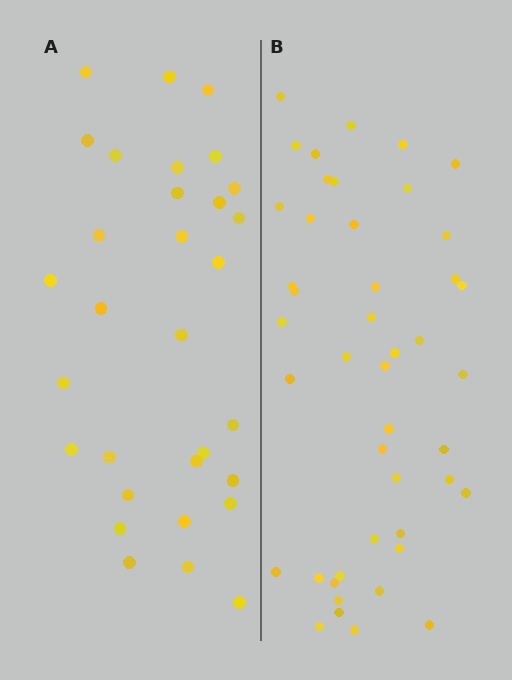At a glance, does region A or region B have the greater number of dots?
Region B (the right region) has more dots.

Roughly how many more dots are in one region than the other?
Region B has approximately 15 more dots than region A.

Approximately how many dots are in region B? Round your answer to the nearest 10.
About 40 dots. (The exact count is 45, which rounds to 40.)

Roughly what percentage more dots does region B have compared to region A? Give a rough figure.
About 45% more.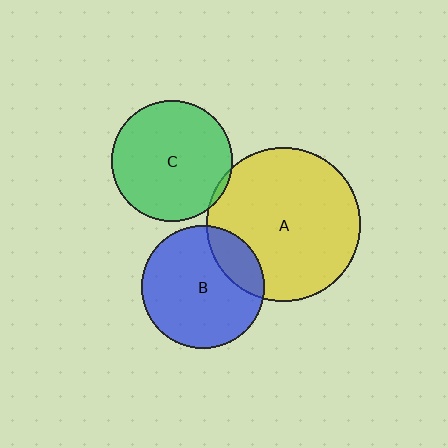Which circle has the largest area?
Circle A (yellow).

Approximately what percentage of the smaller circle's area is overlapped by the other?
Approximately 5%.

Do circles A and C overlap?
Yes.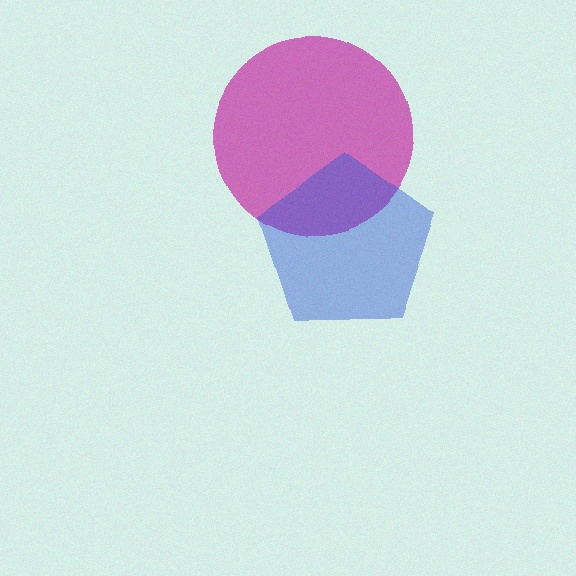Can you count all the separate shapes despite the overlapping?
Yes, there are 2 separate shapes.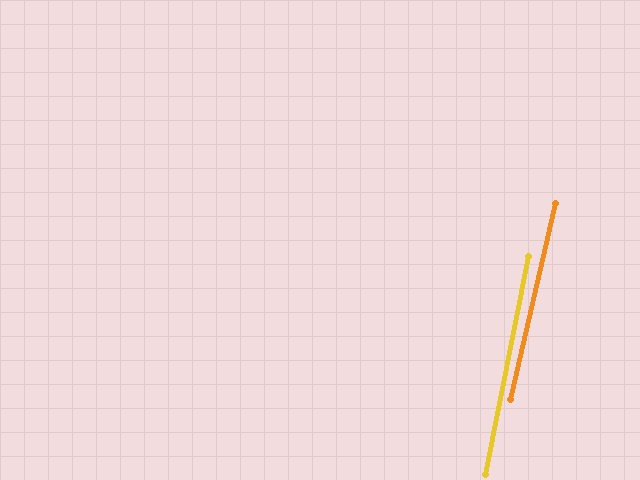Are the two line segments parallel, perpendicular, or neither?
Parallel — their directions differ by only 1.9°.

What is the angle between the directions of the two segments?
Approximately 2 degrees.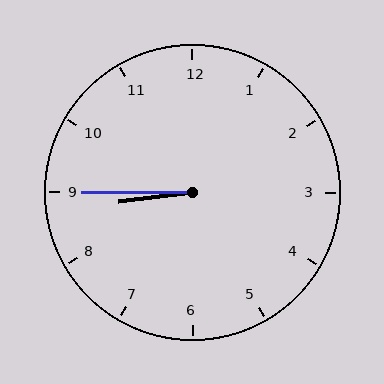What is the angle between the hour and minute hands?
Approximately 8 degrees.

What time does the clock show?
8:45.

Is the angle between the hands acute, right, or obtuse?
It is acute.